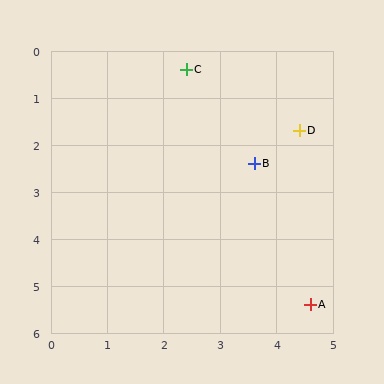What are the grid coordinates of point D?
Point D is at approximately (4.4, 1.7).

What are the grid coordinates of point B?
Point B is at approximately (3.6, 2.4).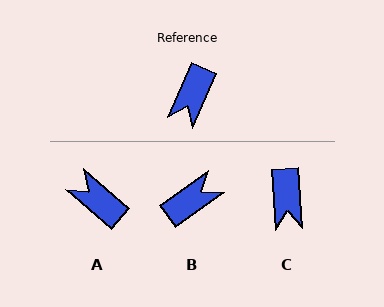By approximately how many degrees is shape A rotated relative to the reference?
Approximately 108 degrees clockwise.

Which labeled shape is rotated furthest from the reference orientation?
B, about 149 degrees away.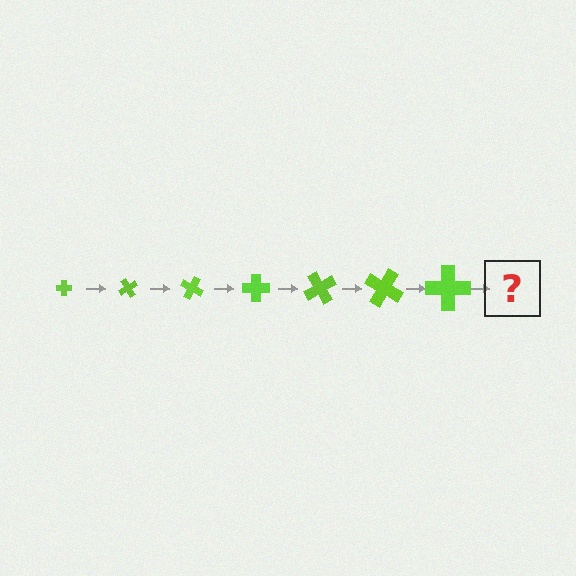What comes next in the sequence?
The next element should be a cross, larger than the previous one and rotated 420 degrees from the start.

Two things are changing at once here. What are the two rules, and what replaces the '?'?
The two rules are that the cross grows larger each step and it rotates 60 degrees each step. The '?' should be a cross, larger than the previous one and rotated 420 degrees from the start.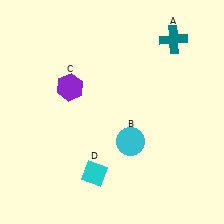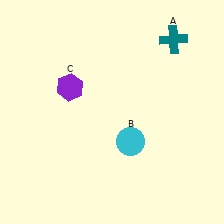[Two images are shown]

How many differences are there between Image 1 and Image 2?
There is 1 difference between the two images.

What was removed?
The cyan diamond (D) was removed in Image 2.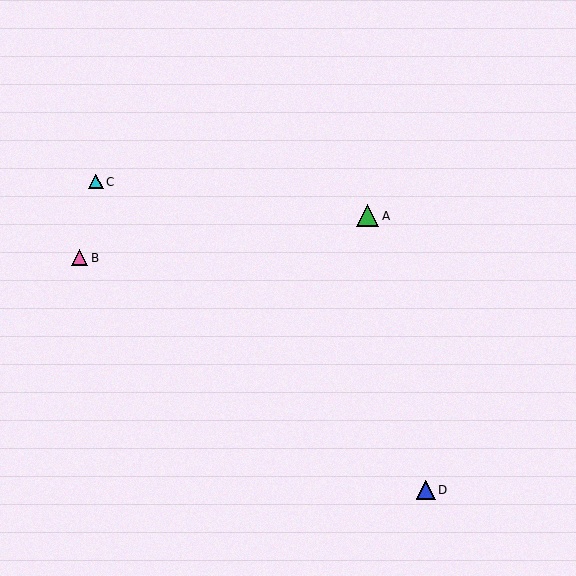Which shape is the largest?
The green triangle (labeled A) is the largest.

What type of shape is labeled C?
Shape C is a cyan triangle.